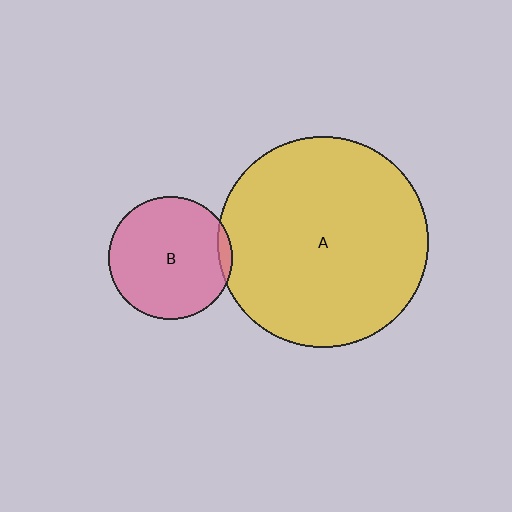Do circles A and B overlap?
Yes.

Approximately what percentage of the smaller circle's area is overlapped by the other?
Approximately 5%.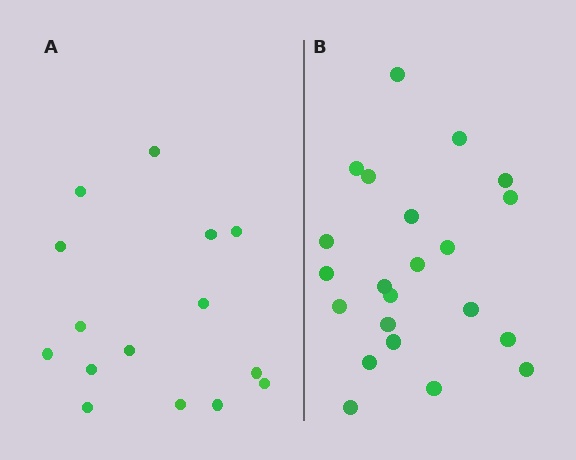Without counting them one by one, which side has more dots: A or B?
Region B (the right region) has more dots.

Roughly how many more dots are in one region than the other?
Region B has roughly 8 or so more dots than region A.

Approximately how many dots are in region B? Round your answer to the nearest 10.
About 20 dots. (The exact count is 22, which rounds to 20.)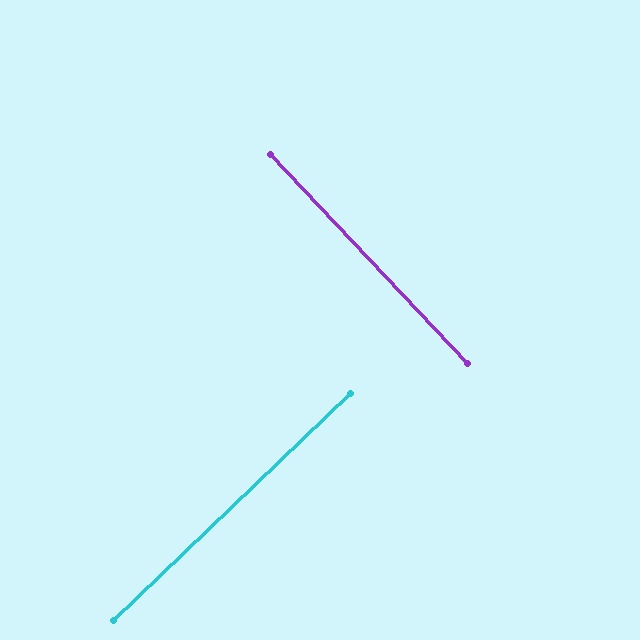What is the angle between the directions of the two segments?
Approximately 90 degrees.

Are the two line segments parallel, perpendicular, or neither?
Perpendicular — they meet at approximately 90°.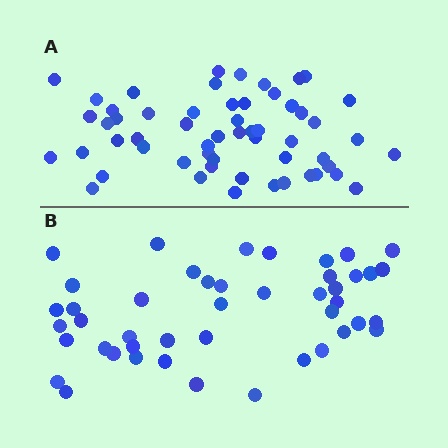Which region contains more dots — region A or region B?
Region A (the top region) has more dots.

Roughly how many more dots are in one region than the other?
Region A has roughly 12 or so more dots than region B.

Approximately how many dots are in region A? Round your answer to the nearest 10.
About 60 dots. (The exact count is 56, which rounds to 60.)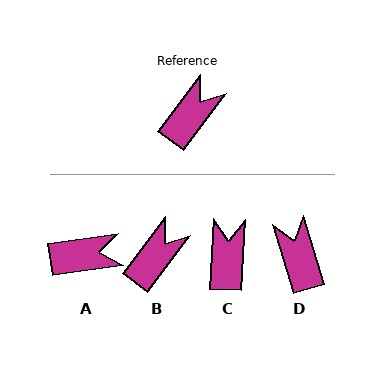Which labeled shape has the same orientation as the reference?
B.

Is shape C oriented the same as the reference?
No, it is off by about 34 degrees.